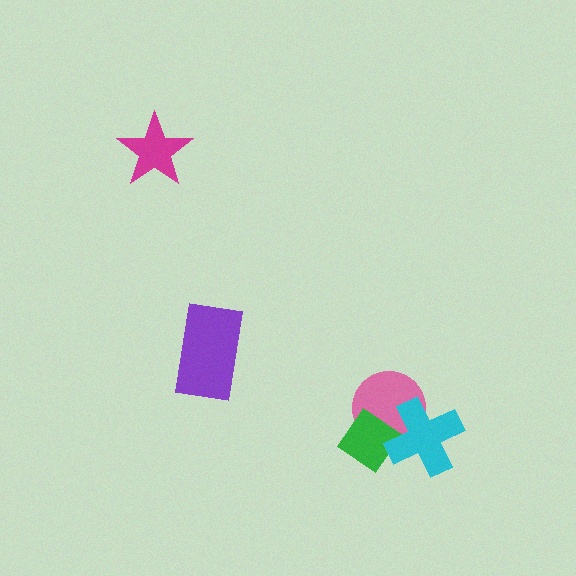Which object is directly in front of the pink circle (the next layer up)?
The green diamond is directly in front of the pink circle.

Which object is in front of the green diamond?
The cyan cross is in front of the green diamond.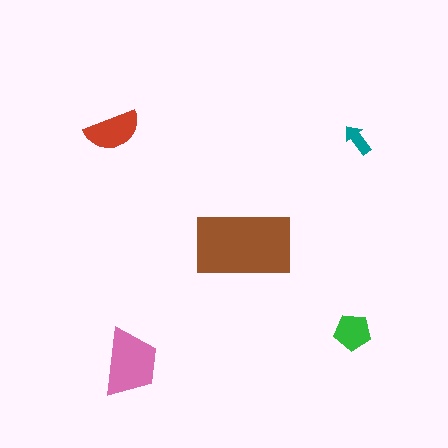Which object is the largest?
The brown rectangle.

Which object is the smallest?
The teal arrow.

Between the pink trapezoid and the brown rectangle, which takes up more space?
The brown rectangle.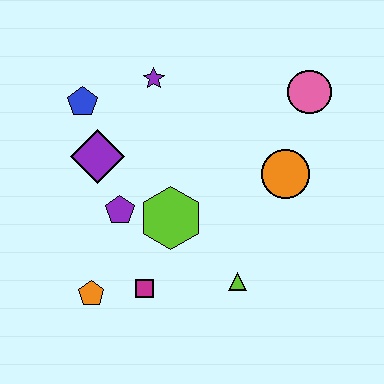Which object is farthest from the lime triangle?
The blue pentagon is farthest from the lime triangle.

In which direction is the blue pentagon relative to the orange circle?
The blue pentagon is to the left of the orange circle.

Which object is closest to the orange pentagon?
The magenta square is closest to the orange pentagon.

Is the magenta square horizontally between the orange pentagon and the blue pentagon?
No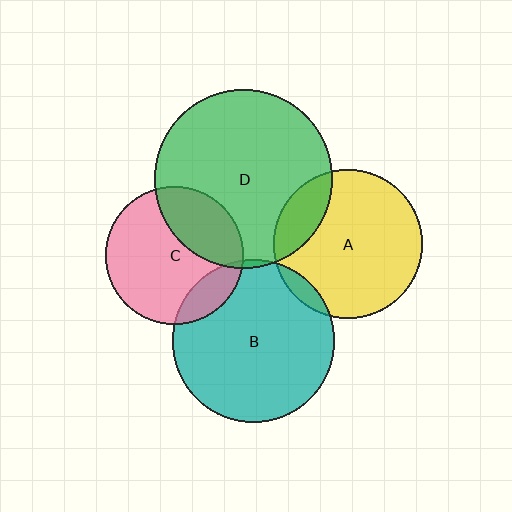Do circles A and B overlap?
Yes.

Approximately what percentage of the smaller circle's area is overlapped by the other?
Approximately 5%.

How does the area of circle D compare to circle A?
Approximately 1.4 times.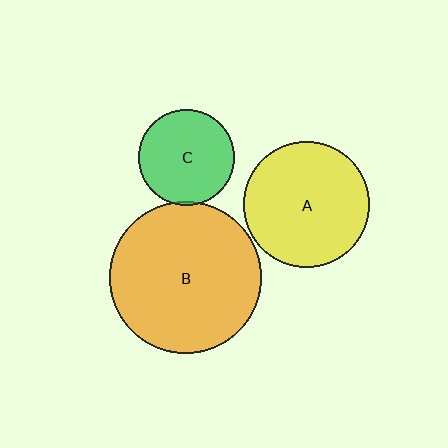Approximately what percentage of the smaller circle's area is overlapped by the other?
Approximately 5%.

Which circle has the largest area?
Circle B (orange).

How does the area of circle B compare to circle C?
Approximately 2.5 times.